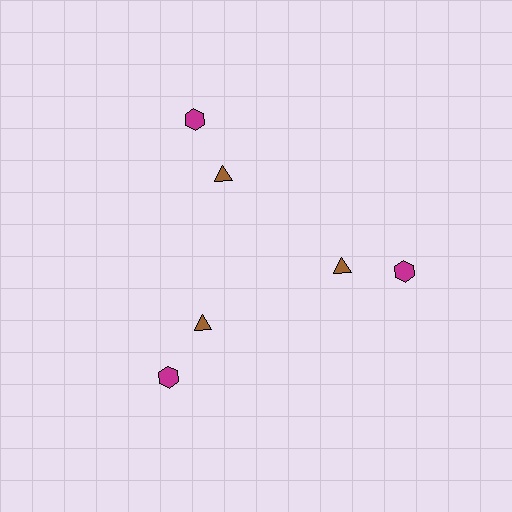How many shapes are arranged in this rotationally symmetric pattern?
There are 6 shapes, arranged in 3 groups of 2.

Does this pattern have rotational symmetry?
Yes, this pattern has 3-fold rotational symmetry. It looks the same after rotating 120 degrees around the center.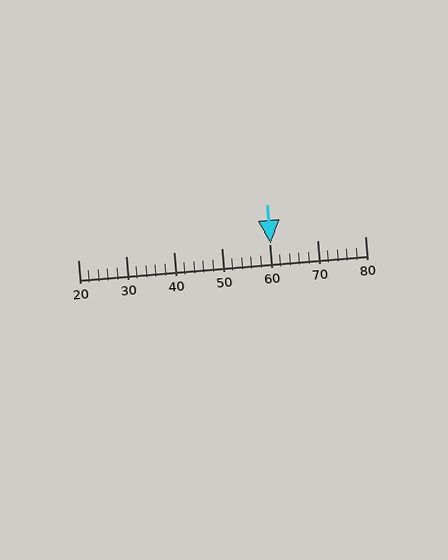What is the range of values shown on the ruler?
The ruler shows values from 20 to 80.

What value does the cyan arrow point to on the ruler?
The cyan arrow points to approximately 60.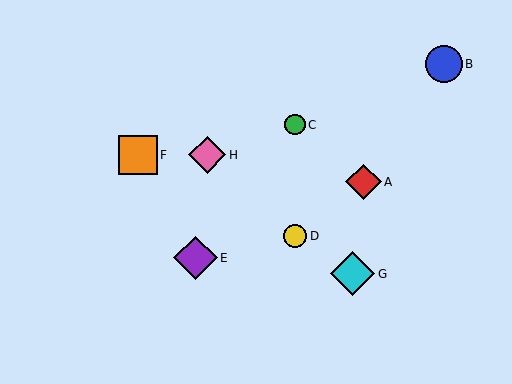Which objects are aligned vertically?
Objects C, D are aligned vertically.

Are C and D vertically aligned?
Yes, both are at x≈295.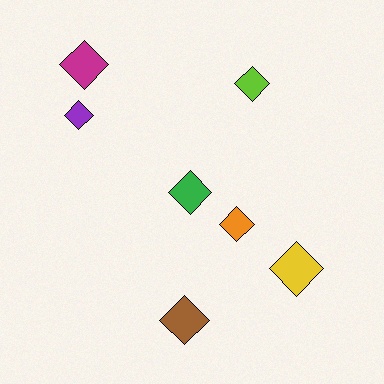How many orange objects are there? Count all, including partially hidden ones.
There is 1 orange object.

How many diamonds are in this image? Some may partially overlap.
There are 7 diamonds.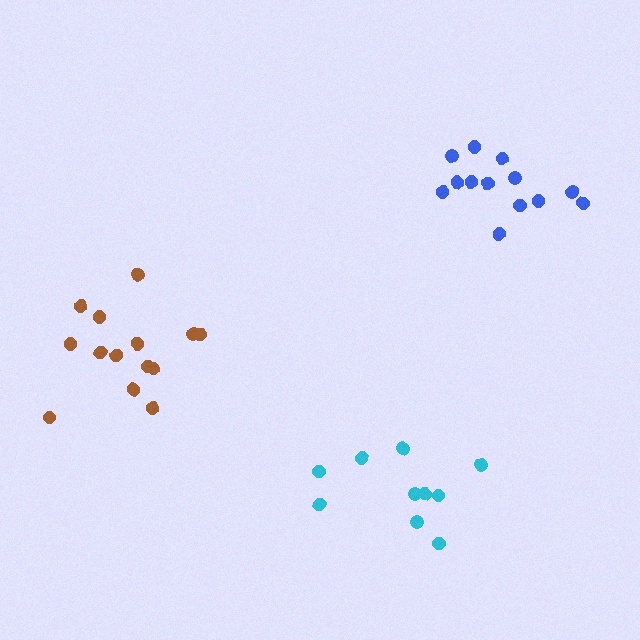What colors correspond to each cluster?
The clusters are colored: brown, cyan, blue.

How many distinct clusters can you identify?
There are 3 distinct clusters.